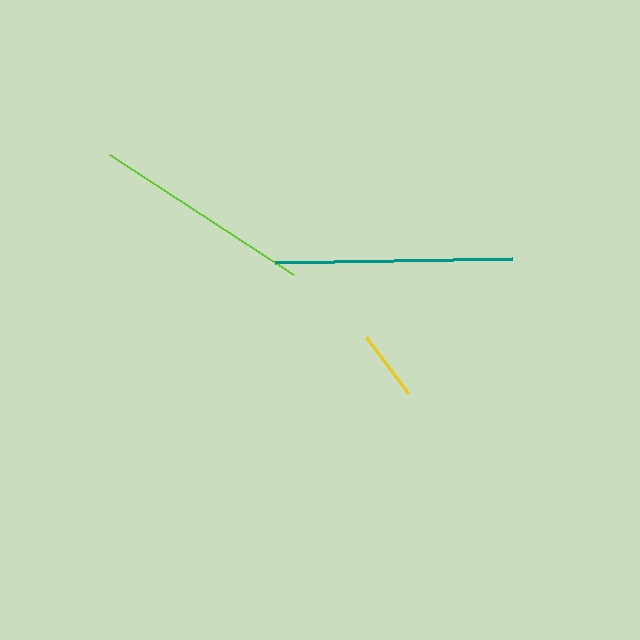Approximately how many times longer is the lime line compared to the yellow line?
The lime line is approximately 3.1 times the length of the yellow line.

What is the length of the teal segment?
The teal segment is approximately 237 pixels long.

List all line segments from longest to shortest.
From longest to shortest: teal, lime, yellow.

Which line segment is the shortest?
The yellow line is the shortest at approximately 70 pixels.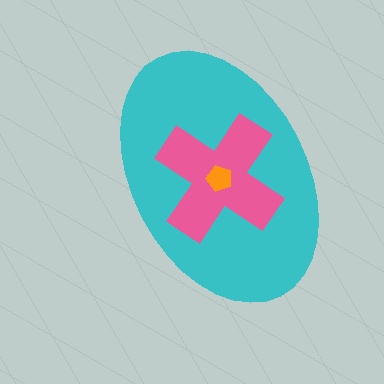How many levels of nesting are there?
3.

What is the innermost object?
The orange pentagon.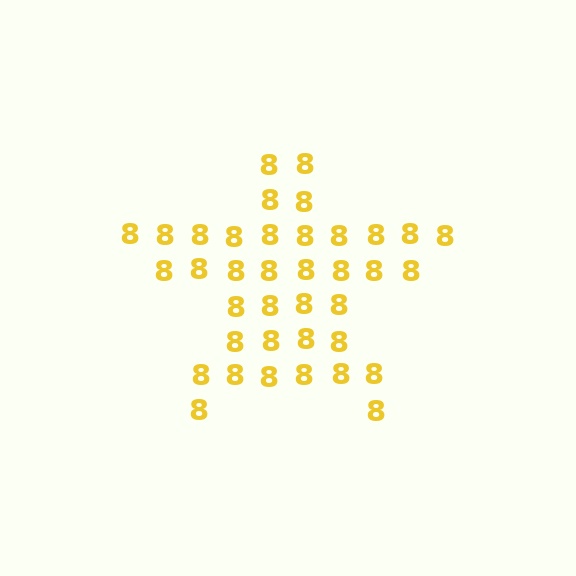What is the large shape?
The large shape is a star.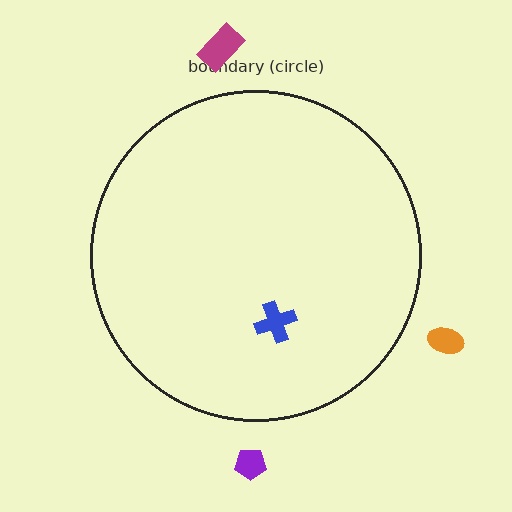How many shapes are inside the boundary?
1 inside, 3 outside.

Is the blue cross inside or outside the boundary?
Inside.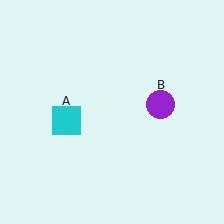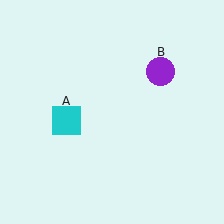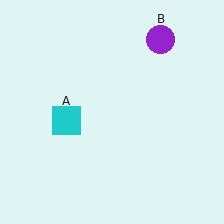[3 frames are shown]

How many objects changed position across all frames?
1 object changed position: purple circle (object B).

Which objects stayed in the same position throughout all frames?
Cyan square (object A) remained stationary.